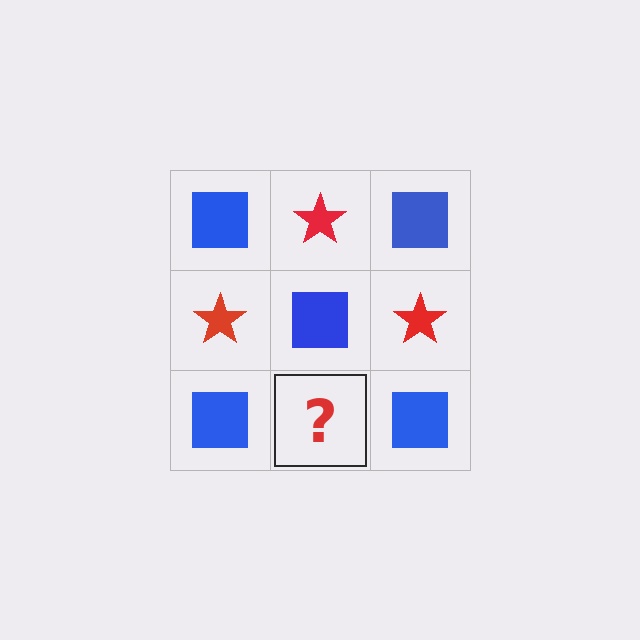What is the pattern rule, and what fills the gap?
The rule is that it alternates blue square and red star in a checkerboard pattern. The gap should be filled with a red star.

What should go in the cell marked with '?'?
The missing cell should contain a red star.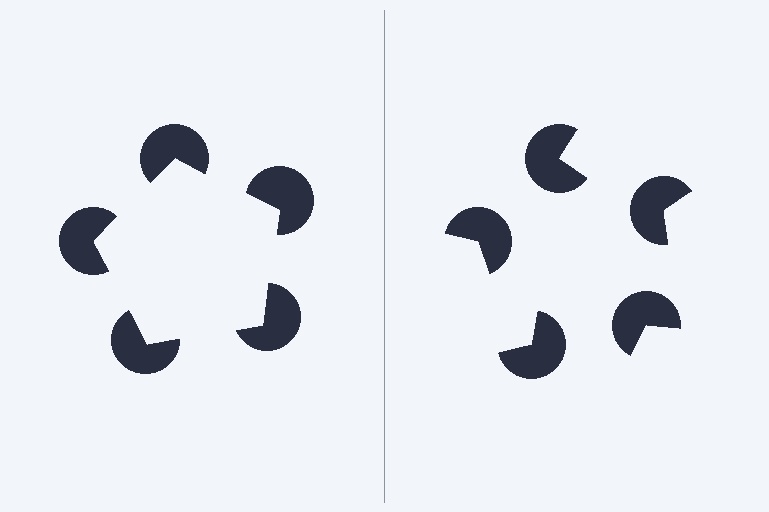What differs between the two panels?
The pac-man discs are positioned identically on both sides; only the wedge orientations differ. On the left they align to a pentagon; on the right they are misaligned.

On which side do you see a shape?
An illusory pentagon appears on the left side. On the right side the wedge cuts are rotated, so no coherent shape forms.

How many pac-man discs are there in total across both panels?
10 — 5 on each side.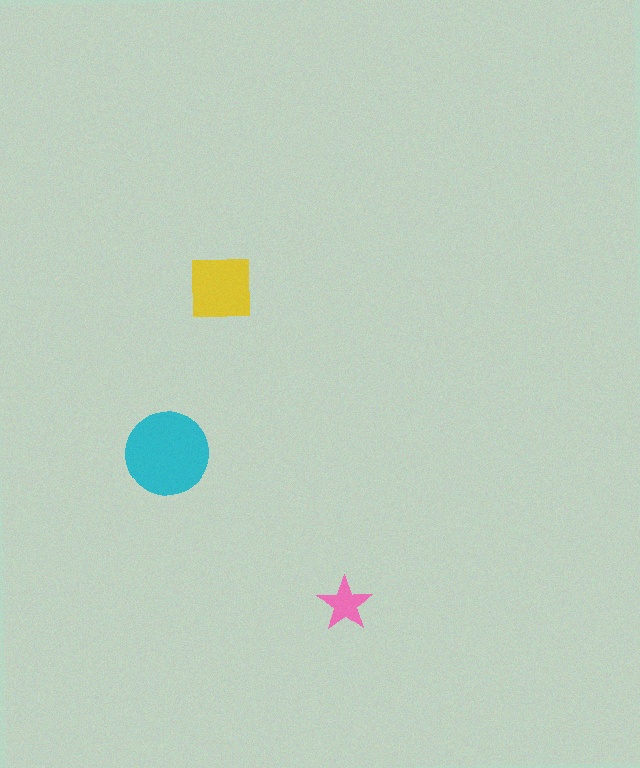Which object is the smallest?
The pink star.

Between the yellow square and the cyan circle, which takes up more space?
The cyan circle.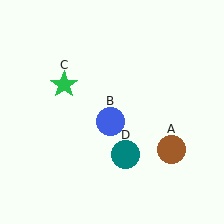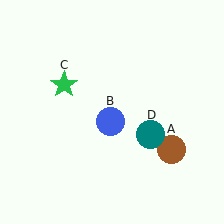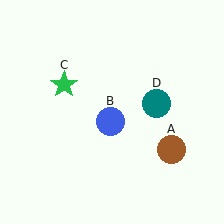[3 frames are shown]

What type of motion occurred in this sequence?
The teal circle (object D) rotated counterclockwise around the center of the scene.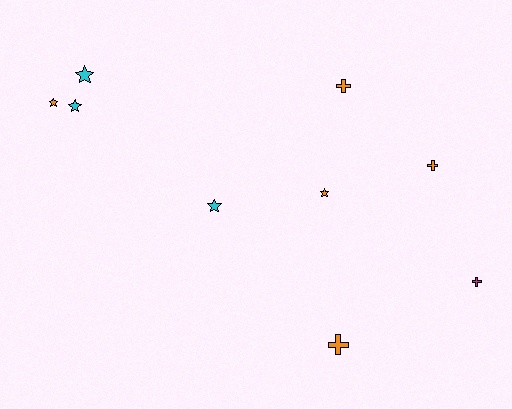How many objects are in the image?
There are 9 objects.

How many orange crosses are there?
There are 3 orange crosses.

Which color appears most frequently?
Orange, with 5 objects.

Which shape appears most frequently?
Star, with 5 objects.